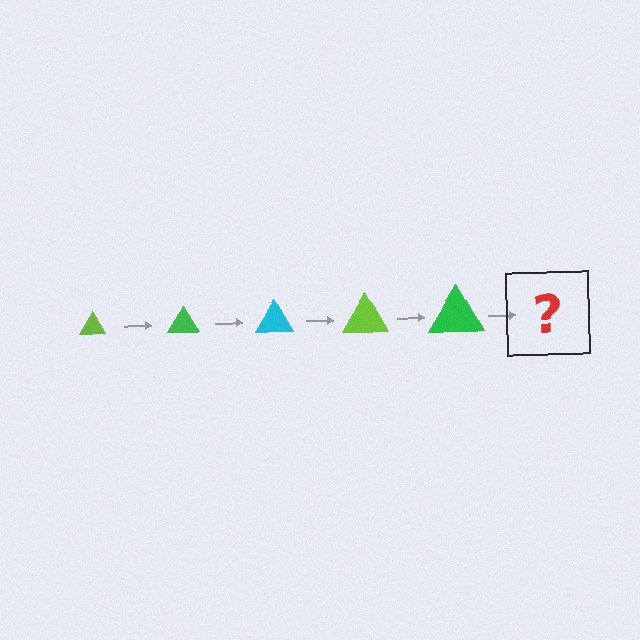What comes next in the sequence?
The next element should be a cyan triangle, larger than the previous one.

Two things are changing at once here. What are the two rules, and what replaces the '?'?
The two rules are that the triangle grows larger each step and the color cycles through lime, green, and cyan. The '?' should be a cyan triangle, larger than the previous one.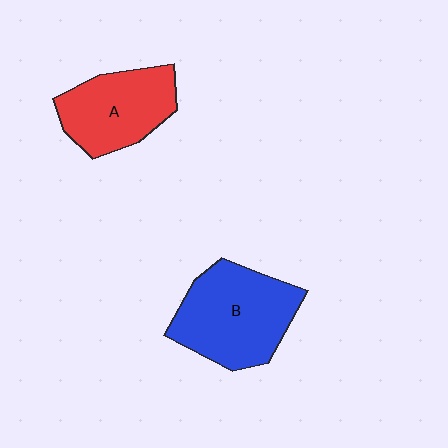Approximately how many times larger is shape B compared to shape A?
Approximately 1.3 times.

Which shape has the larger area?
Shape B (blue).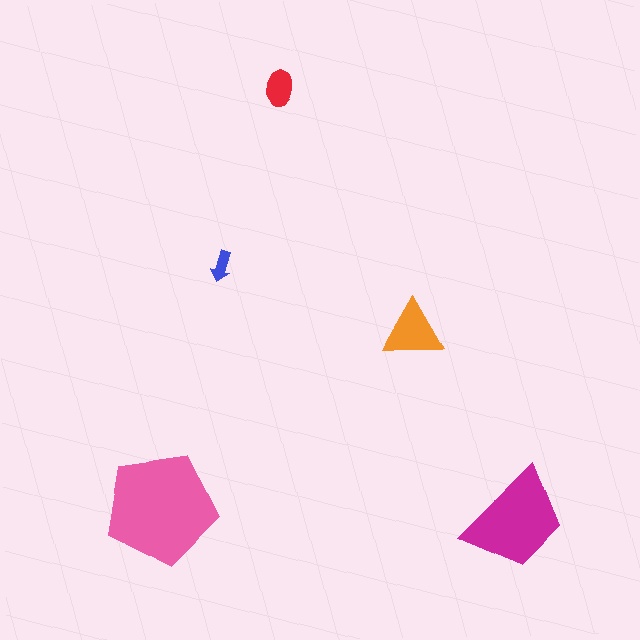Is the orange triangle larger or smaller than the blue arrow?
Larger.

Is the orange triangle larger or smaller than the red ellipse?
Larger.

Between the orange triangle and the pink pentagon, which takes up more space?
The pink pentagon.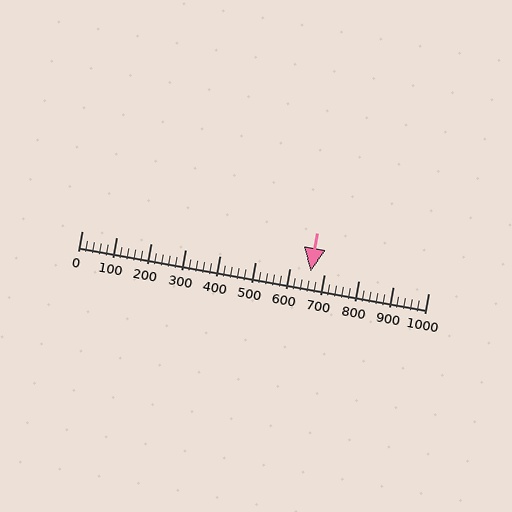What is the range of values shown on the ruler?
The ruler shows values from 0 to 1000.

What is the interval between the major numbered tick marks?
The major tick marks are spaced 100 units apart.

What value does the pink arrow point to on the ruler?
The pink arrow points to approximately 660.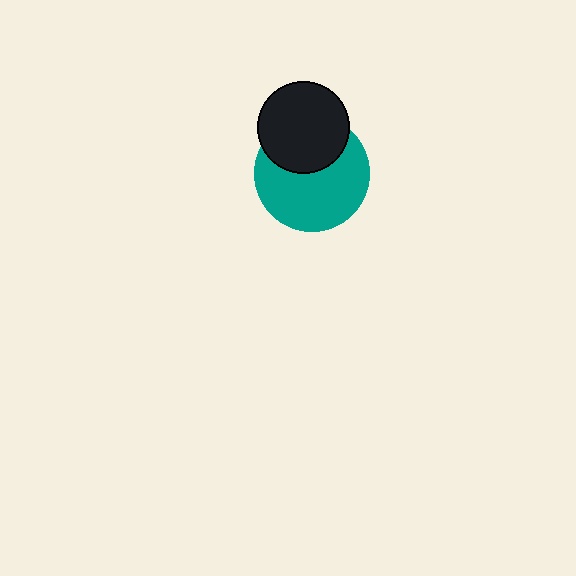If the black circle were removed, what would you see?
You would see the complete teal circle.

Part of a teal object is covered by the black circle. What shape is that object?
It is a circle.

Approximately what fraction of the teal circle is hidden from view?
Roughly 36% of the teal circle is hidden behind the black circle.